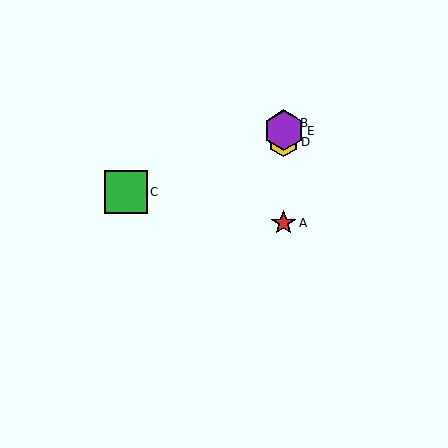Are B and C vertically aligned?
No, B is at x≈284 and C is at x≈126.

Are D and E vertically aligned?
Yes, both are at x≈284.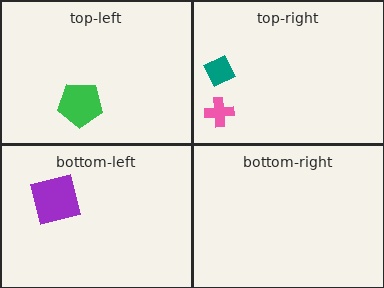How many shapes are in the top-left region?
1.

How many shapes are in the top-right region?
2.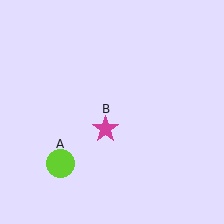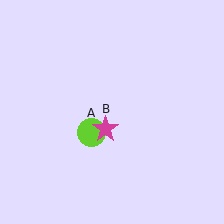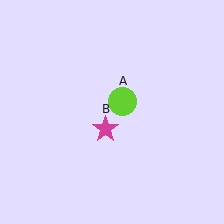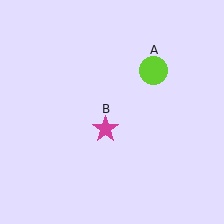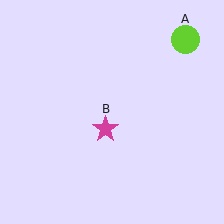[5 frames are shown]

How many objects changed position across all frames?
1 object changed position: lime circle (object A).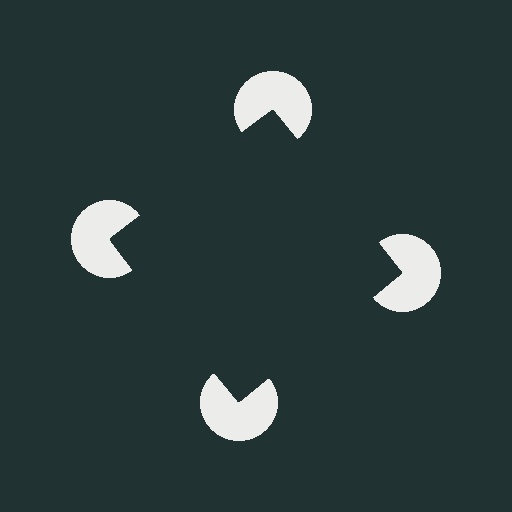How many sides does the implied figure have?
4 sides.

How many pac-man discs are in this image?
There are 4 — one at each vertex of the illusory square.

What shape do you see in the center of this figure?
An illusory square — its edges are inferred from the aligned wedge cuts in the pac-man discs, not physically drawn.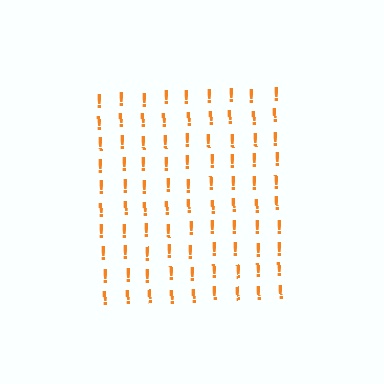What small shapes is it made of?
It is made of small exclamation marks.